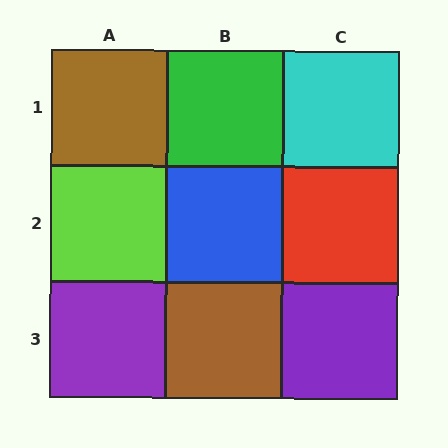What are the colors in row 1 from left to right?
Brown, green, cyan.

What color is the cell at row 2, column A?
Lime.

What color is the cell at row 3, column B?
Brown.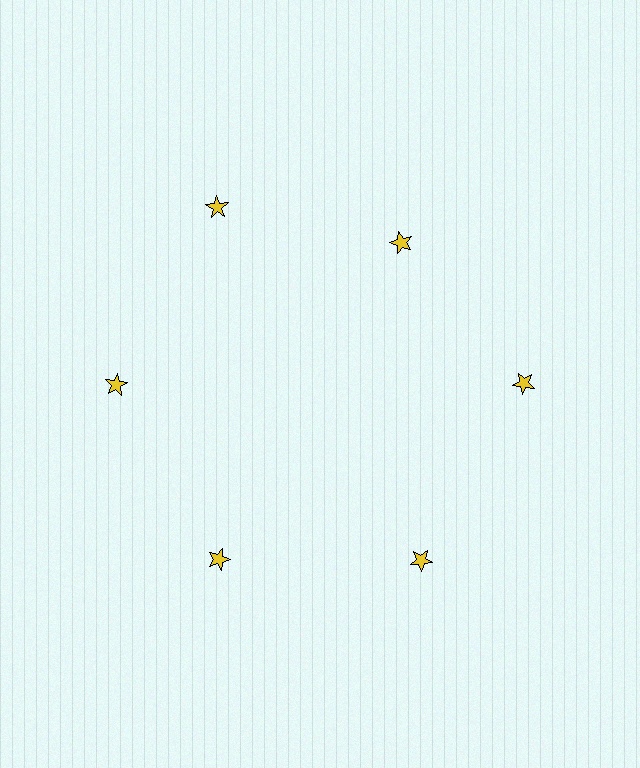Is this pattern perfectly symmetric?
No. The 6 yellow stars are arranged in a ring, but one element near the 1 o'clock position is pulled inward toward the center, breaking the 6-fold rotational symmetry.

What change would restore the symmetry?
The symmetry would be restored by moving it outward, back onto the ring so that all 6 stars sit at equal angles and equal distance from the center.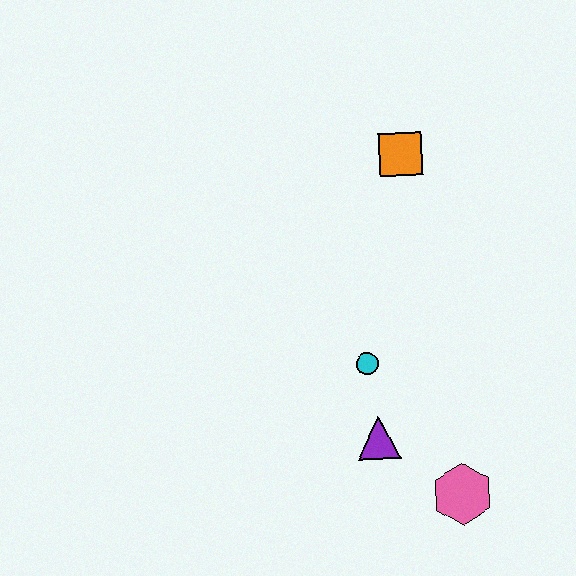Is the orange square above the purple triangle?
Yes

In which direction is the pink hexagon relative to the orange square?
The pink hexagon is below the orange square.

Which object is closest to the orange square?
The cyan circle is closest to the orange square.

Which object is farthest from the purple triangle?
The orange square is farthest from the purple triangle.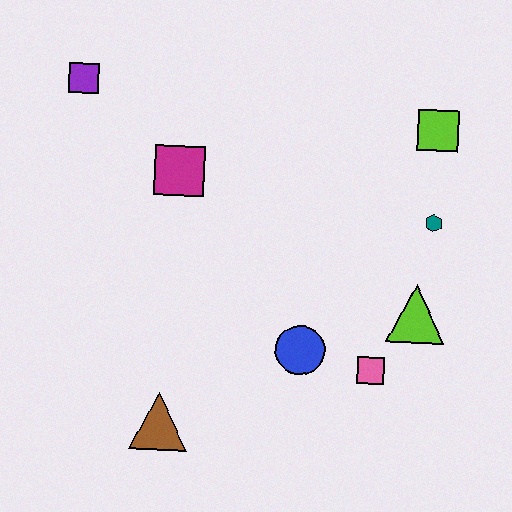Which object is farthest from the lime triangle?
The purple square is farthest from the lime triangle.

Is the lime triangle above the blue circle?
Yes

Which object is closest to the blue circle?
The pink square is closest to the blue circle.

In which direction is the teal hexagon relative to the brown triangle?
The teal hexagon is to the right of the brown triangle.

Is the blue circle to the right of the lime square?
No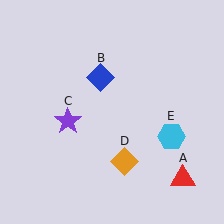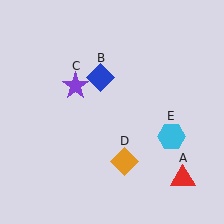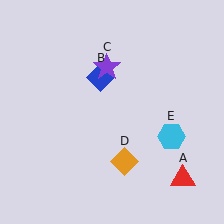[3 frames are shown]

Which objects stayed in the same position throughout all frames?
Red triangle (object A) and blue diamond (object B) and orange diamond (object D) and cyan hexagon (object E) remained stationary.